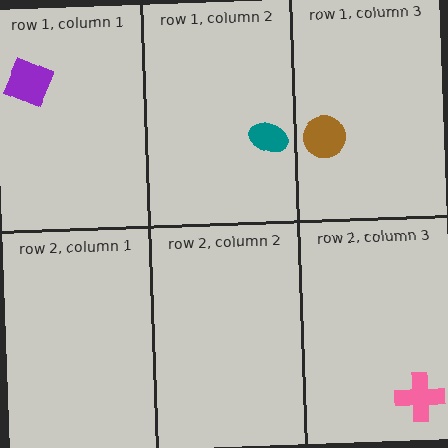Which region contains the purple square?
The row 1, column 1 region.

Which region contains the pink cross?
The row 2, column 3 region.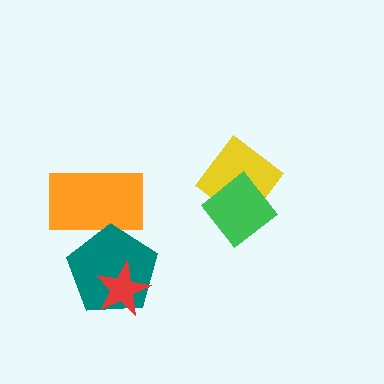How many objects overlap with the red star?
1 object overlaps with the red star.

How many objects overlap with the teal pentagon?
2 objects overlap with the teal pentagon.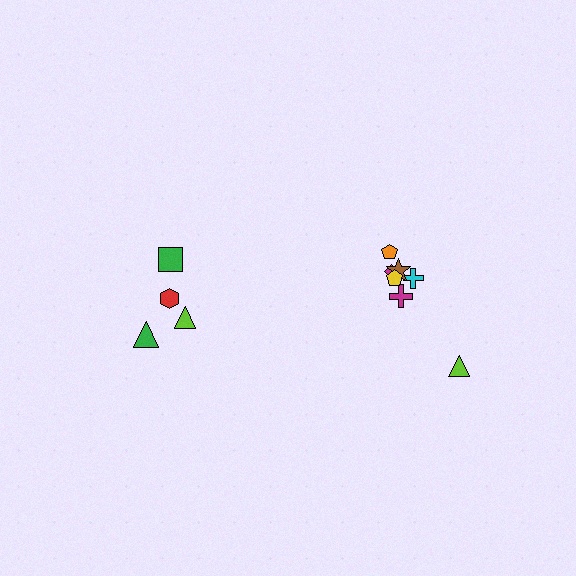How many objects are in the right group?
There are 7 objects.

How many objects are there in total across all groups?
There are 11 objects.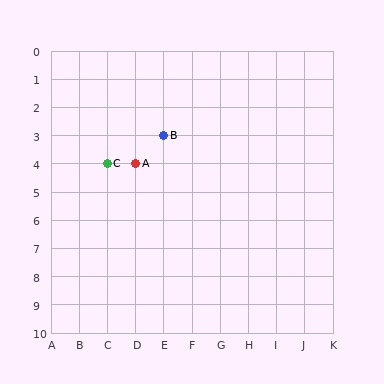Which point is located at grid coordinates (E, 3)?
Point B is at (E, 3).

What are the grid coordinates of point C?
Point C is at grid coordinates (C, 4).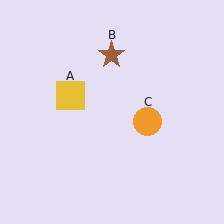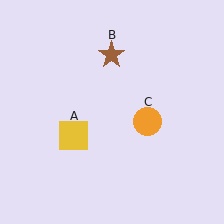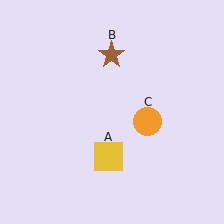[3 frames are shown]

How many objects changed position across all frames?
1 object changed position: yellow square (object A).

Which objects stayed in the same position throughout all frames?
Brown star (object B) and orange circle (object C) remained stationary.